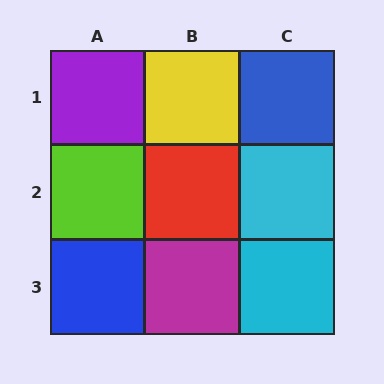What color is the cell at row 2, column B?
Red.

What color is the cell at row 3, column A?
Blue.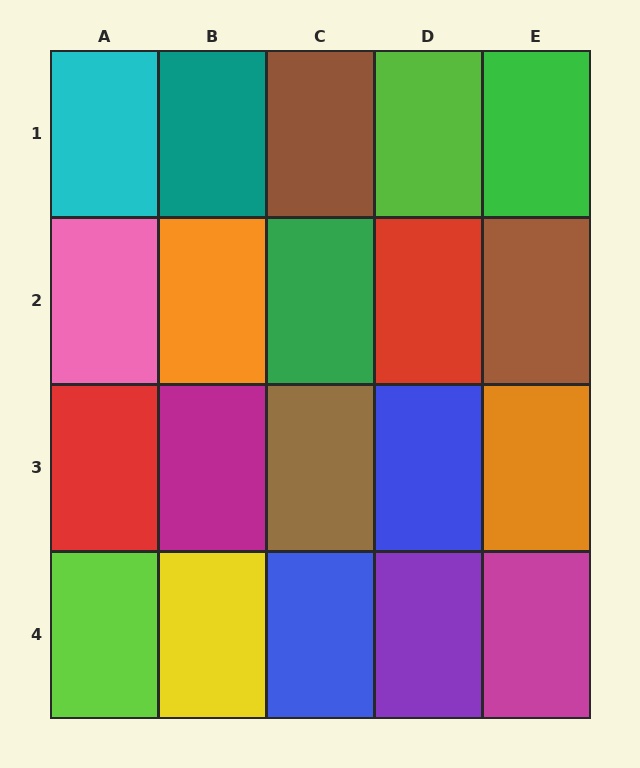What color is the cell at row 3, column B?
Magenta.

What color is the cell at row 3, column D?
Blue.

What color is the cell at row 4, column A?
Lime.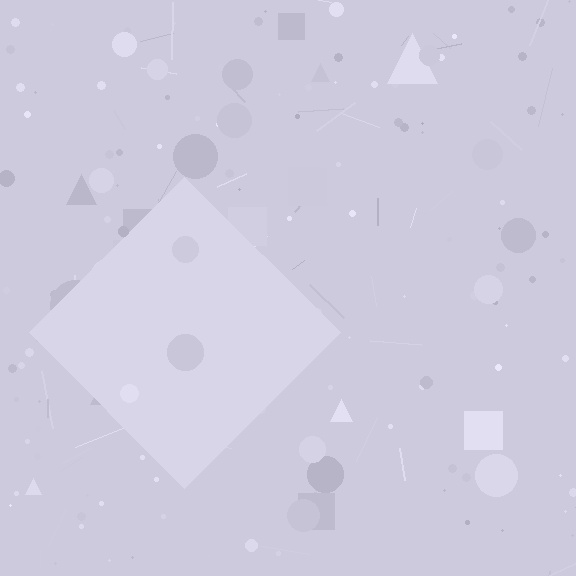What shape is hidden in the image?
A diamond is hidden in the image.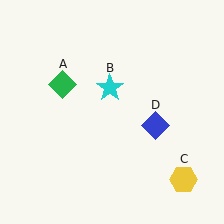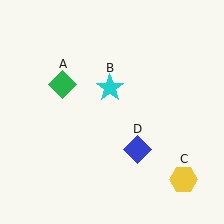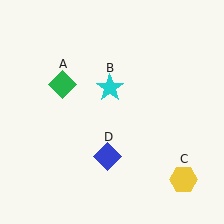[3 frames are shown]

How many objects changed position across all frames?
1 object changed position: blue diamond (object D).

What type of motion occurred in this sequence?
The blue diamond (object D) rotated clockwise around the center of the scene.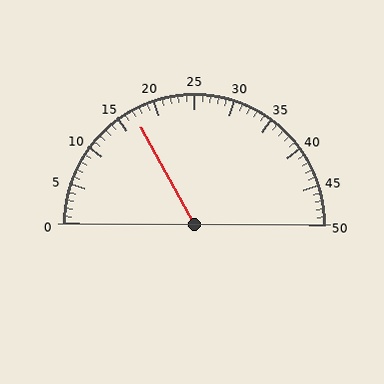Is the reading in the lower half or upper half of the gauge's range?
The reading is in the lower half of the range (0 to 50).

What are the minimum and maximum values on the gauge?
The gauge ranges from 0 to 50.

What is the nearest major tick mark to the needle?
The nearest major tick mark is 15.